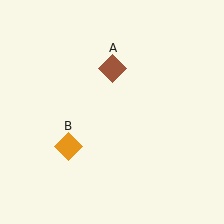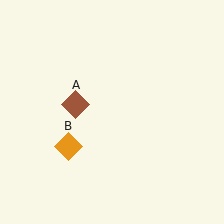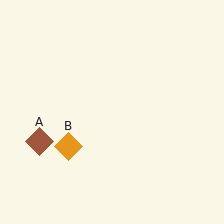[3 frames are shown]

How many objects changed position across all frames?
1 object changed position: brown diamond (object A).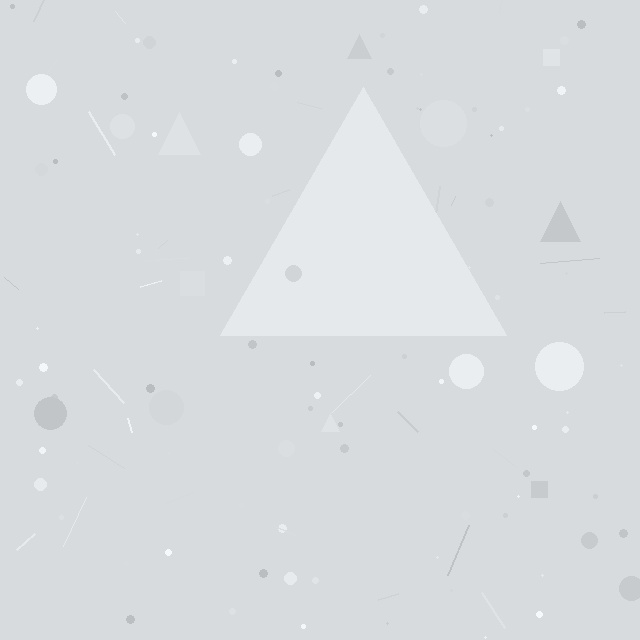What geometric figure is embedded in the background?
A triangle is embedded in the background.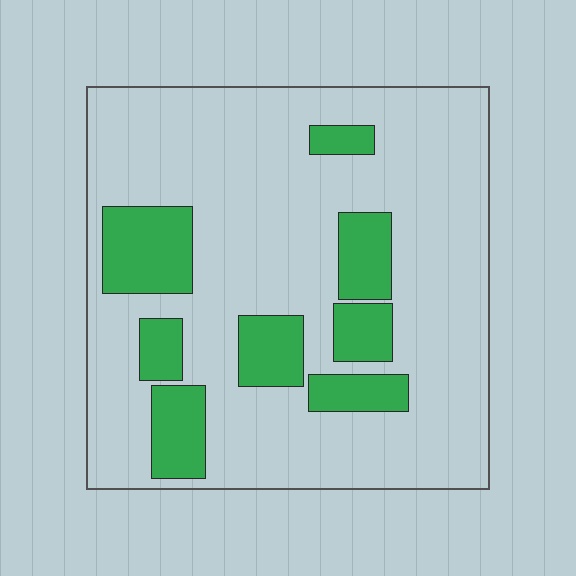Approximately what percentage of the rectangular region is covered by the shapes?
Approximately 20%.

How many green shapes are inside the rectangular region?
8.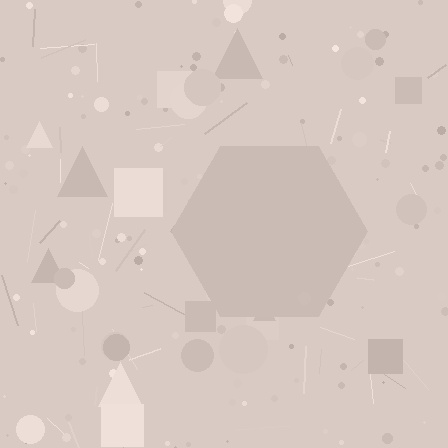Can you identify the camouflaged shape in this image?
The camouflaged shape is a hexagon.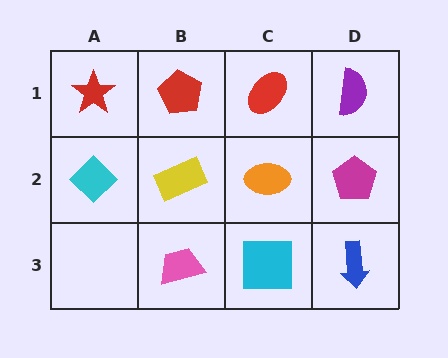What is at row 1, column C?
A red ellipse.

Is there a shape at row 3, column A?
No, that cell is empty.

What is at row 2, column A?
A cyan diamond.